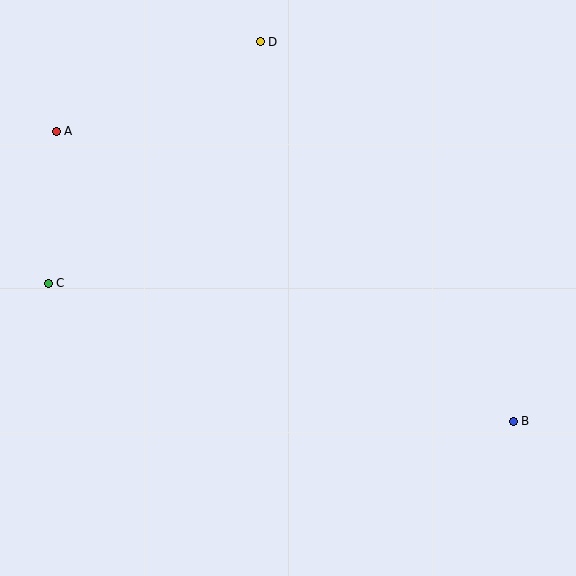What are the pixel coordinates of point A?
Point A is at (56, 131).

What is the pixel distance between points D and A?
The distance between D and A is 223 pixels.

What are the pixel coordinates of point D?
Point D is at (260, 42).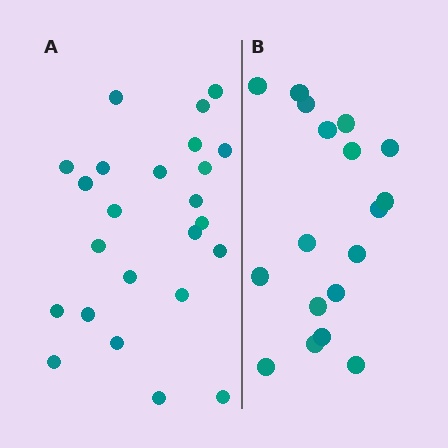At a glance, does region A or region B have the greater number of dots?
Region A (the left region) has more dots.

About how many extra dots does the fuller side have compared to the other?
Region A has about 6 more dots than region B.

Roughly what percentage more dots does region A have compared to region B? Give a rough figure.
About 35% more.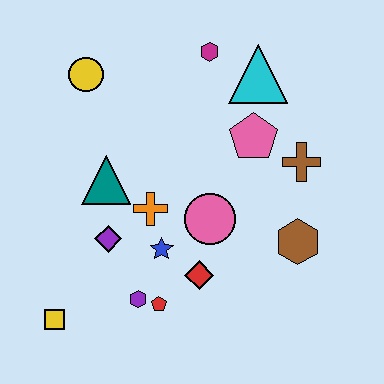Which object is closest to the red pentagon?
The purple hexagon is closest to the red pentagon.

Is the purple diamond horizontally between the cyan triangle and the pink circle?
No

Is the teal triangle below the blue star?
No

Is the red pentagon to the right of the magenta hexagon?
No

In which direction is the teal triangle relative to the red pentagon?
The teal triangle is above the red pentagon.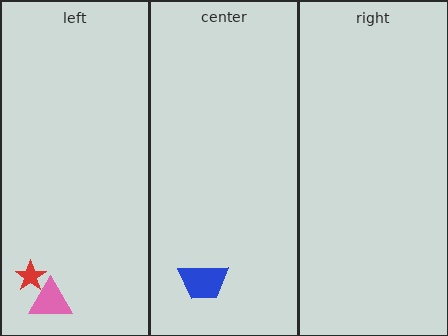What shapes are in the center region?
The blue trapezoid.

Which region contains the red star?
The left region.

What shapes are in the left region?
The pink triangle, the red star.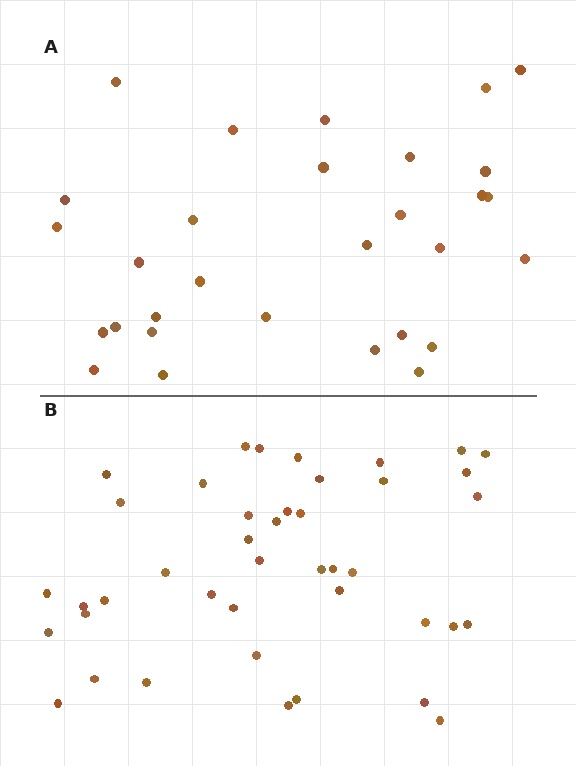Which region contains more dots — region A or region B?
Region B (the bottom region) has more dots.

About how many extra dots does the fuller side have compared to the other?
Region B has roughly 12 or so more dots than region A.